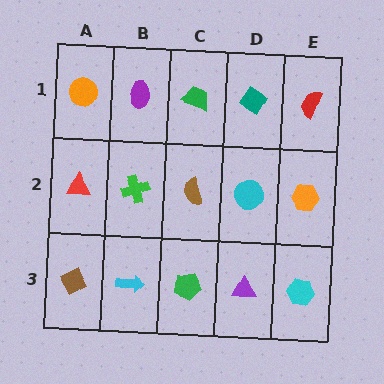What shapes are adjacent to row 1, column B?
A green cross (row 2, column B), an orange circle (row 1, column A), a green trapezoid (row 1, column C).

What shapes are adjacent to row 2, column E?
A red semicircle (row 1, column E), a cyan hexagon (row 3, column E), a cyan circle (row 2, column D).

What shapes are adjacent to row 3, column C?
A brown semicircle (row 2, column C), a cyan arrow (row 3, column B), a purple triangle (row 3, column D).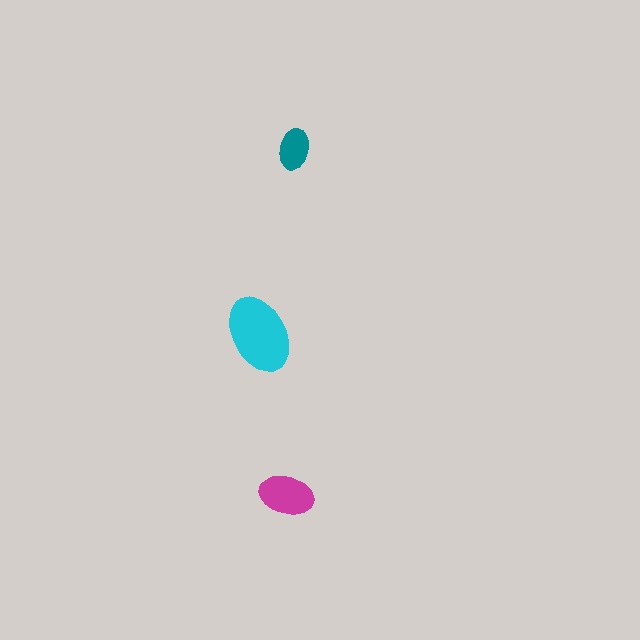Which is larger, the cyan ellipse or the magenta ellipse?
The cyan one.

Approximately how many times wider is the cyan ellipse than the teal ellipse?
About 2 times wider.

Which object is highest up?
The teal ellipse is topmost.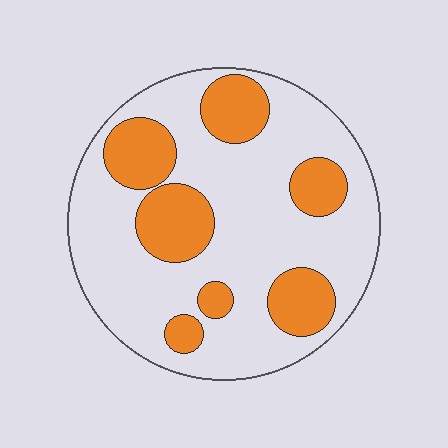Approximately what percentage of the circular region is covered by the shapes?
Approximately 30%.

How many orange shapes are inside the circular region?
7.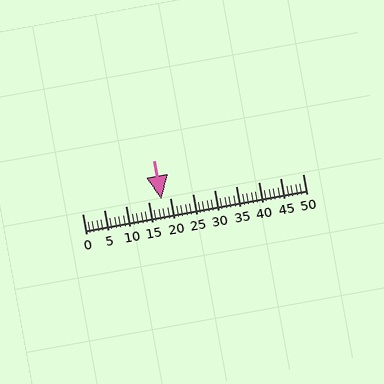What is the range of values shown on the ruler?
The ruler shows values from 0 to 50.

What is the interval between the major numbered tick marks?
The major tick marks are spaced 5 units apart.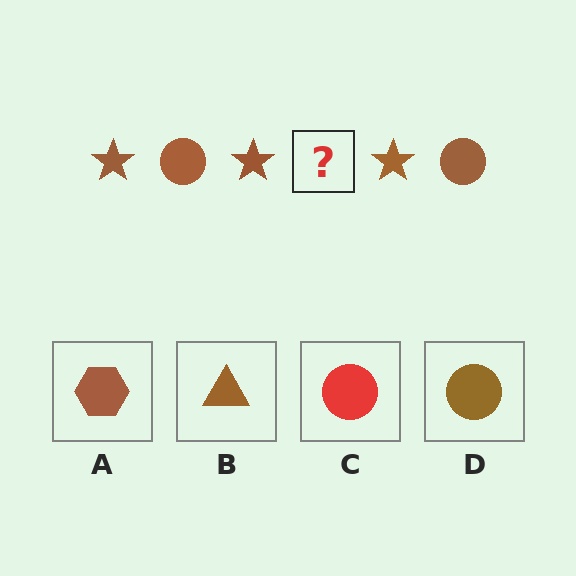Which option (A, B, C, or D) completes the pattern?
D.